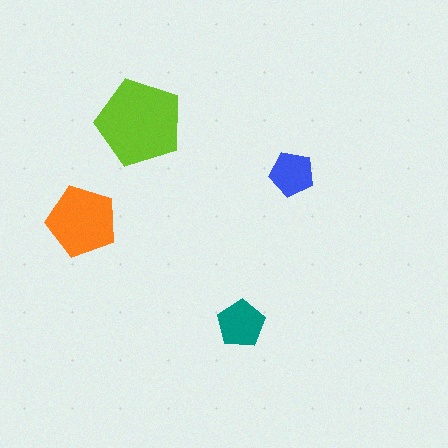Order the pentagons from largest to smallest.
the lime one, the orange one, the teal one, the blue one.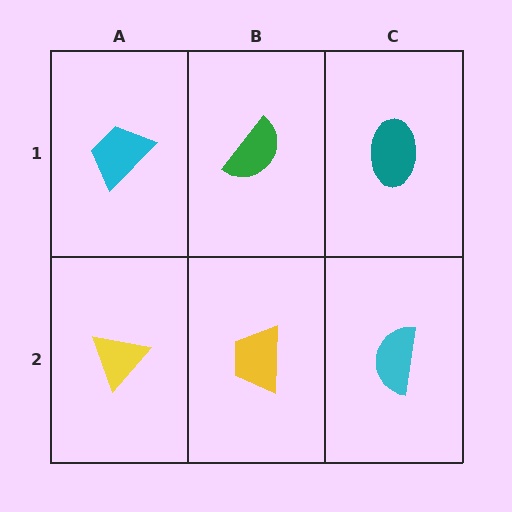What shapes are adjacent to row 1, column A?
A yellow triangle (row 2, column A), a green semicircle (row 1, column B).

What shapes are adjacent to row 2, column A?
A cyan trapezoid (row 1, column A), a yellow trapezoid (row 2, column B).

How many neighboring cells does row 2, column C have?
2.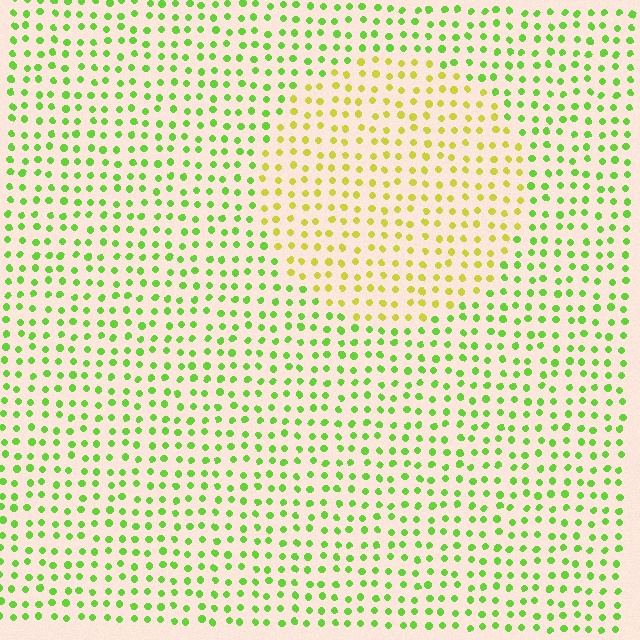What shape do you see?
I see a circle.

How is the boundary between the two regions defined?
The boundary is defined purely by a slight shift in hue (about 39 degrees). Spacing, size, and orientation are identical on both sides.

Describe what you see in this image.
The image is filled with small lime elements in a uniform arrangement. A circle-shaped region is visible where the elements are tinted to a slightly different hue, forming a subtle color boundary.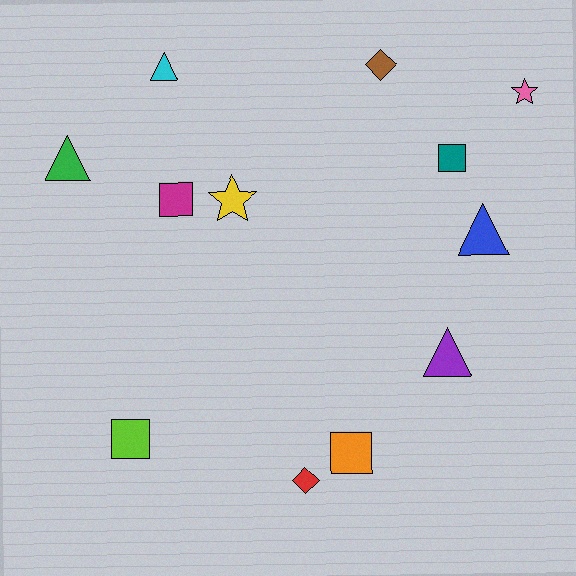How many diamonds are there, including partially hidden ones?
There are 2 diamonds.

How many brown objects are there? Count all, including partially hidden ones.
There is 1 brown object.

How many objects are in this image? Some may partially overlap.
There are 12 objects.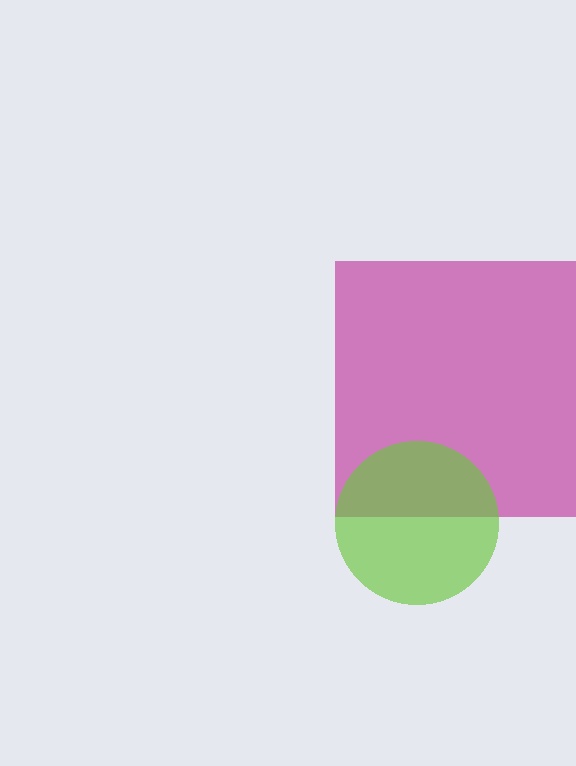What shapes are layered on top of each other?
The layered shapes are: a magenta square, a lime circle.